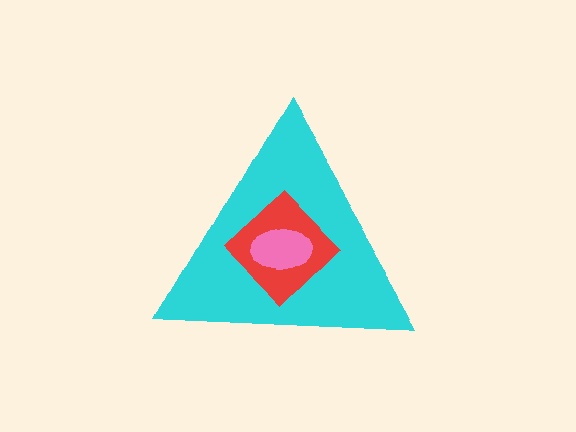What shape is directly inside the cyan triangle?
The red diamond.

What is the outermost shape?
The cyan triangle.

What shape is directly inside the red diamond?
The pink ellipse.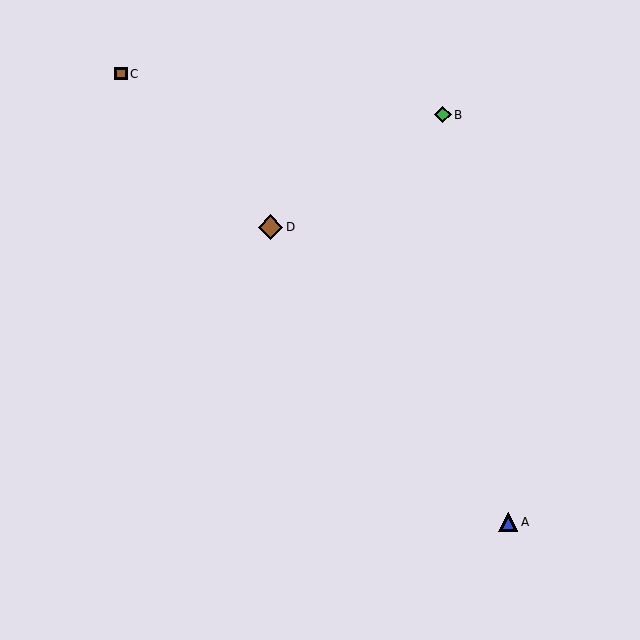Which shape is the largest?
The brown diamond (labeled D) is the largest.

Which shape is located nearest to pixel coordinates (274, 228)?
The brown diamond (labeled D) at (271, 227) is nearest to that location.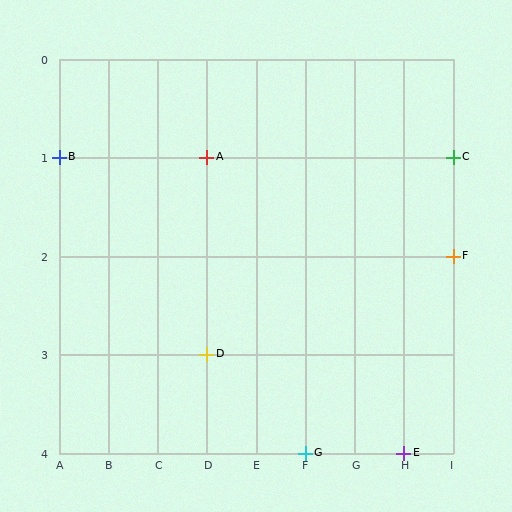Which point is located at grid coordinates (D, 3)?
Point D is at (D, 3).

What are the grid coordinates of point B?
Point B is at grid coordinates (A, 1).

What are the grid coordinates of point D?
Point D is at grid coordinates (D, 3).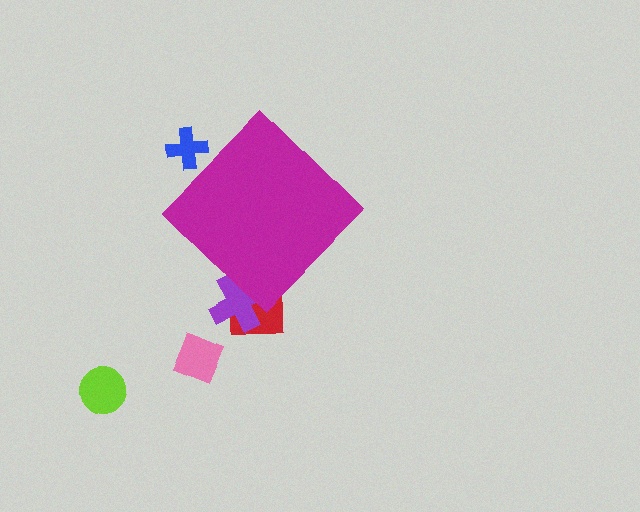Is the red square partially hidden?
Yes, the red square is partially hidden behind the magenta diamond.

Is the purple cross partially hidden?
Yes, the purple cross is partially hidden behind the magenta diamond.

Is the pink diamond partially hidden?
No, the pink diamond is fully visible.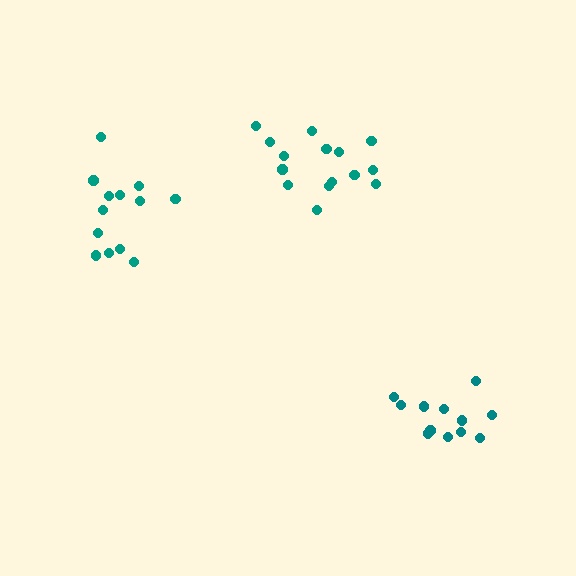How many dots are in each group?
Group 1: 15 dots, Group 2: 13 dots, Group 3: 12 dots (40 total).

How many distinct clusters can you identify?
There are 3 distinct clusters.